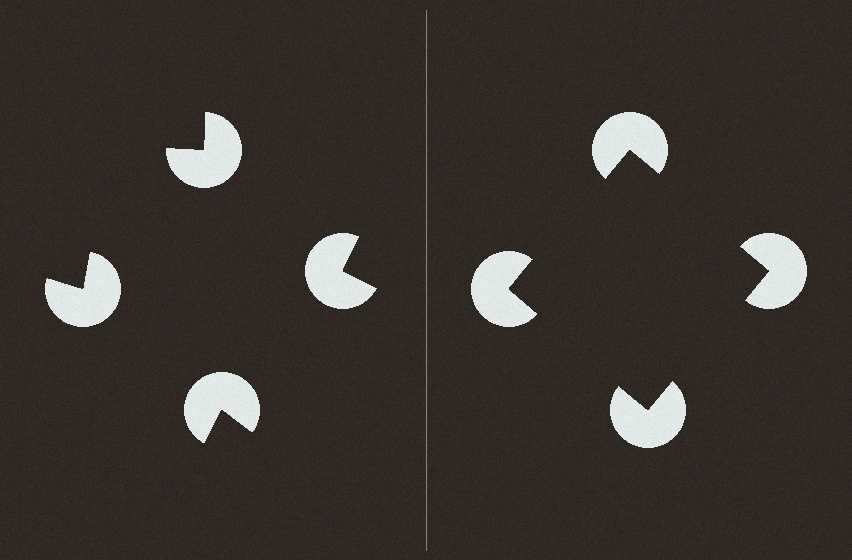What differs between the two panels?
The pac-man discs are positioned identically on both sides; only the wedge orientations differ. On the right they align to a square; on the left they are misaligned.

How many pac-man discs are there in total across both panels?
8 — 4 on each side.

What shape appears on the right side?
An illusory square.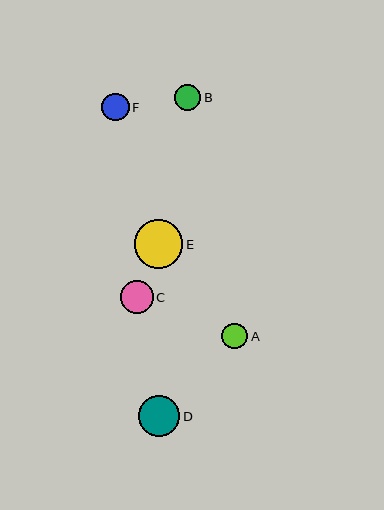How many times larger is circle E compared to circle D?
Circle E is approximately 1.2 times the size of circle D.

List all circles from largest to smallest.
From largest to smallest: E, D, C, F, B, A.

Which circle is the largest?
Circle E is the largest with a size of approximately 49 pixels.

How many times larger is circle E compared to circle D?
Circle E is approximately 1.2 times the size of circle D.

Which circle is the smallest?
Circle A is the smallest with a size of approximately 26 pixels.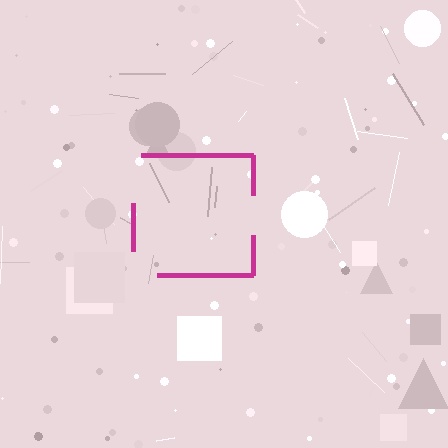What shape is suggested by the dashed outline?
The dashed outline suggests a square.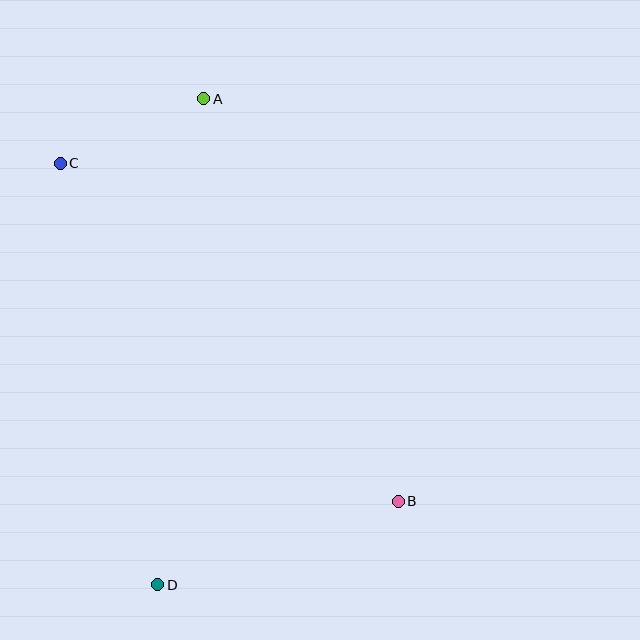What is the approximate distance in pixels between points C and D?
The distance between C and D is approximately 433 pixels.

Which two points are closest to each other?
Points A and C are closest to each other.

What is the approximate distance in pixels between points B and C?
The distance between B and C is approximately 478 pixels.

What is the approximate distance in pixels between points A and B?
The distance between A and B is approximately 447 pixels.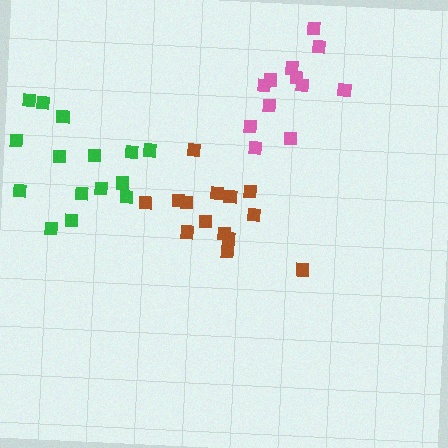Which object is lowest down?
The brown cluster is bottommost.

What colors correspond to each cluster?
The clusters are colored: pink, brown, green.